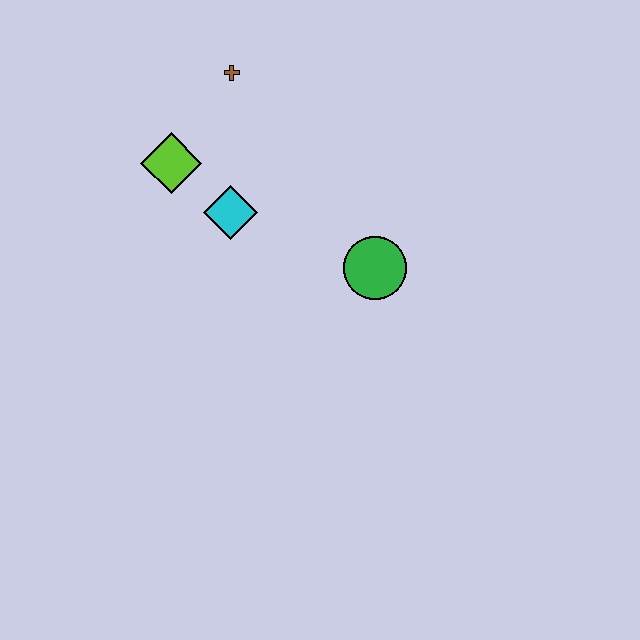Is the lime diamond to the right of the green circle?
No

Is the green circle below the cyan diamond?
Yes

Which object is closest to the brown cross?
The lime diamond is closest to the brown cross.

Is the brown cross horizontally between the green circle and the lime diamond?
Yes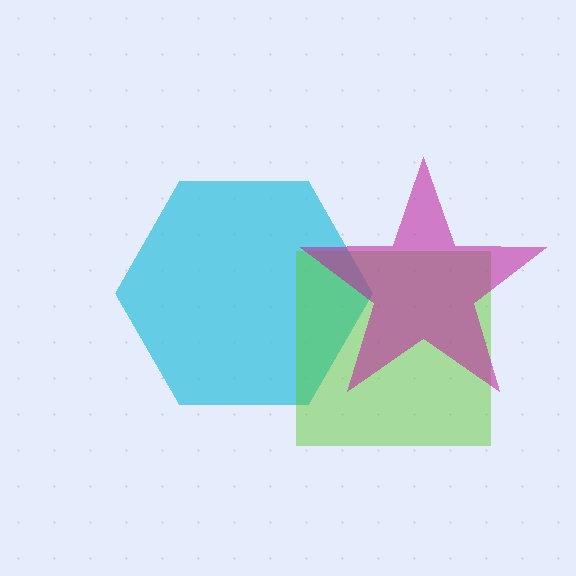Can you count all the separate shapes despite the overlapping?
Yes, there are 3 separate shapes.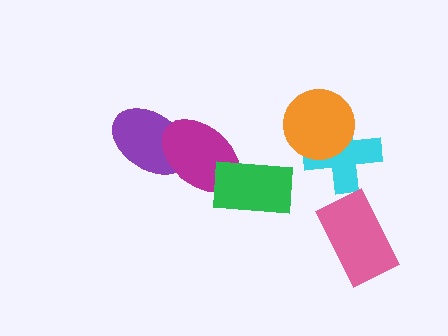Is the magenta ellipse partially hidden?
Yes, it is partially covered by another shape.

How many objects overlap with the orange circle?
1 object overlaps with the orange circle.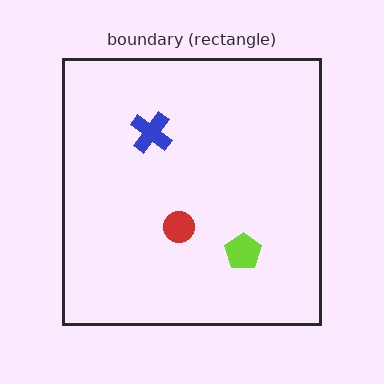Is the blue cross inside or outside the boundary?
Inside.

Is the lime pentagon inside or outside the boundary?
Inside.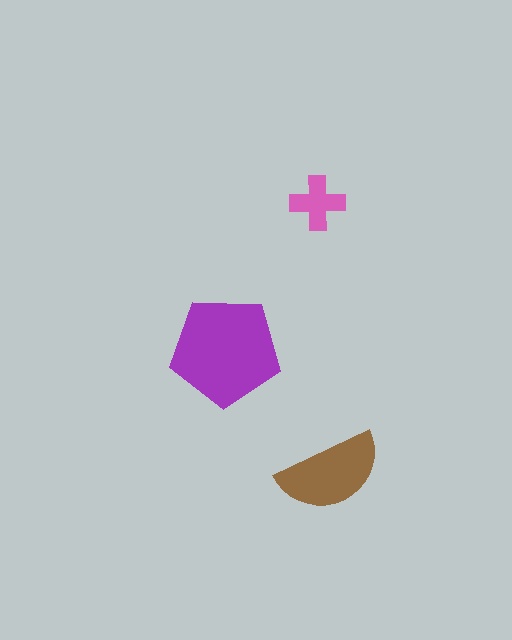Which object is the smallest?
The pink cross.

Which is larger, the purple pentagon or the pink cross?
The purple pentagon.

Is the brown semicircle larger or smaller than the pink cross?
Larger.